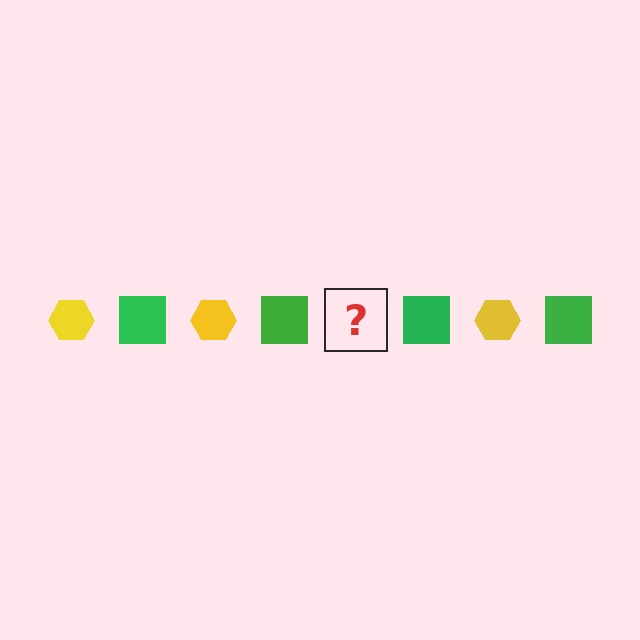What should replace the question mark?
The question mark should be replaced with a yellow hexagon.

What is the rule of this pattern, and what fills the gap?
The rule is that the pattern alternates between yellow hexagon and green square. The gap should be filled with a yellow hexagon.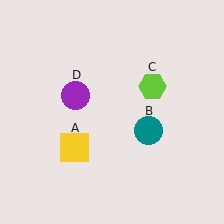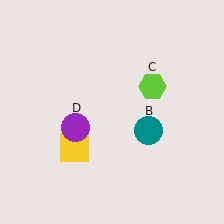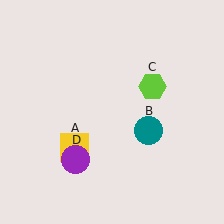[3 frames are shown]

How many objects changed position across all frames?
1 object changed position: purple circle (object D).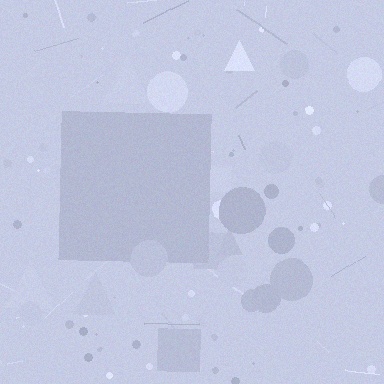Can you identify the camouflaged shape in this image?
The camouflaged shape is a square.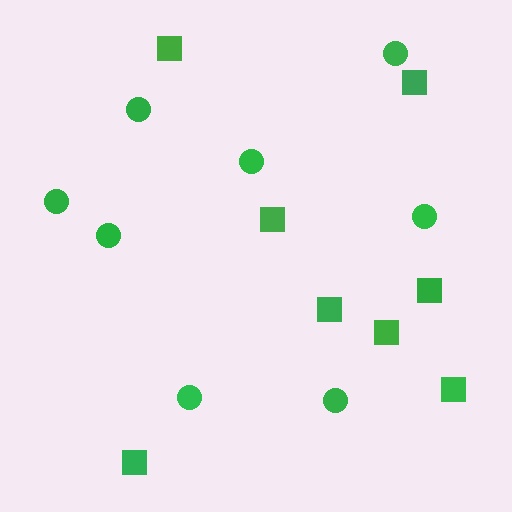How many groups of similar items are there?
There are 2 groups: one group of squares (8) and one group of circles (8).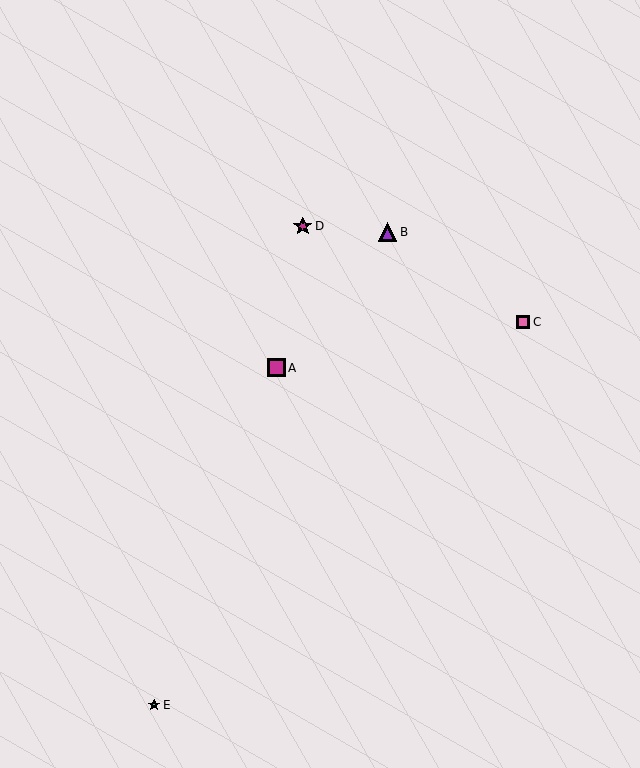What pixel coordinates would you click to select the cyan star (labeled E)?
Click at (154, 705) to select the cyan star E.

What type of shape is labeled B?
Shape B is a purple triangle.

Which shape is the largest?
The purple triangle (labeled B) is the largest.